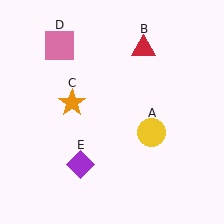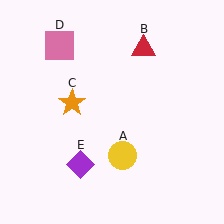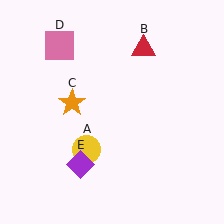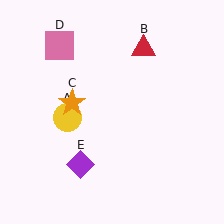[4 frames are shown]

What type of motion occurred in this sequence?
The yellow circle (object A) rotated clockwise around the center of the scene.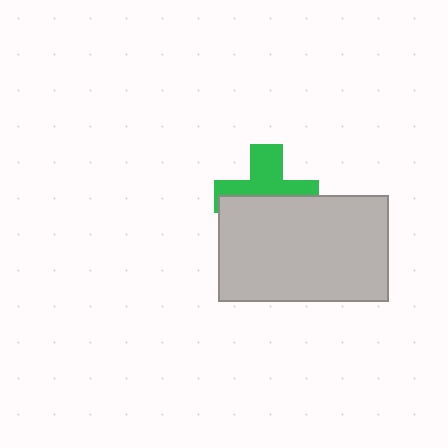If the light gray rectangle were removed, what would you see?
You would see the complete green cross.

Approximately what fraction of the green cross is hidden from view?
Roughly 51% of the green cross is hidden behind the light gray rectangle.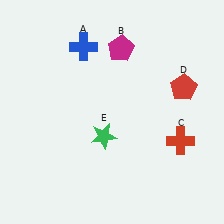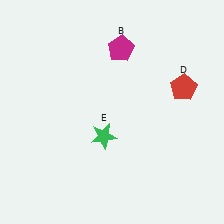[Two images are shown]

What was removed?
The red cross (C), the blue cross (A) were removed in Image 2.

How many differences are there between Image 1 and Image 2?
There are 2 differences between the two images.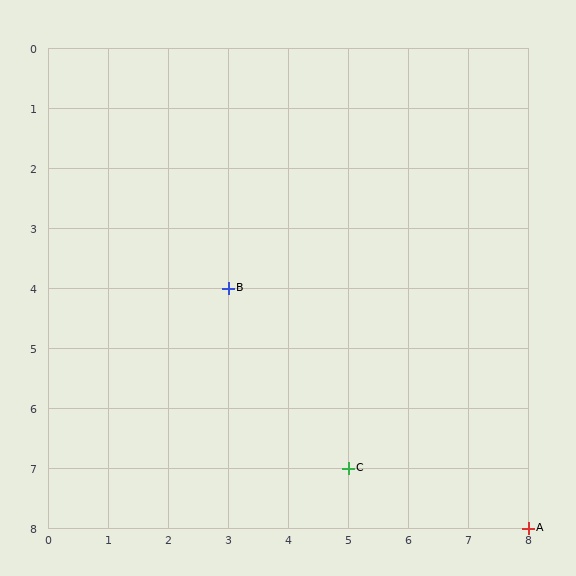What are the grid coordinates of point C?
Point C is at grid coordinates (5, 7).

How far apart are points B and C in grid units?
Points B and C are 2 columns and 3 rows apart (about 3.6 grid units diagonally).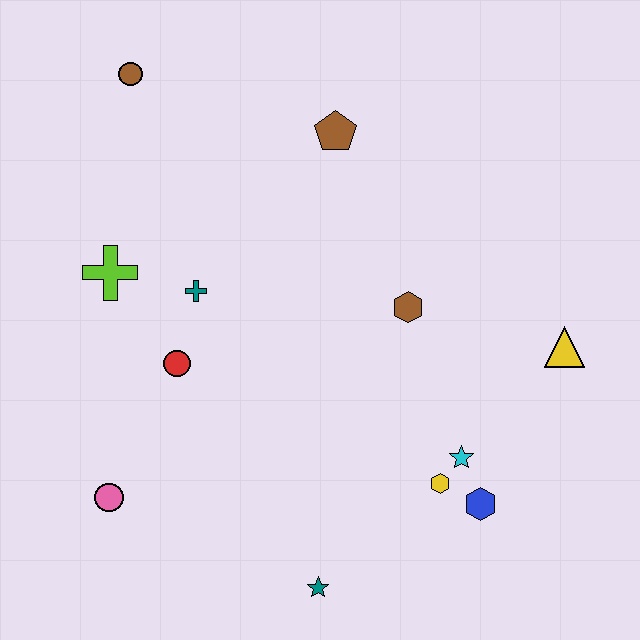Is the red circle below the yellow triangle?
Yes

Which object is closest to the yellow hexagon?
The cyan star is closest to the yellow hexagon.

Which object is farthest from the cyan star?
The brown circle is farthest from the cyan star.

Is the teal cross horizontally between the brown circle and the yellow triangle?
Yes